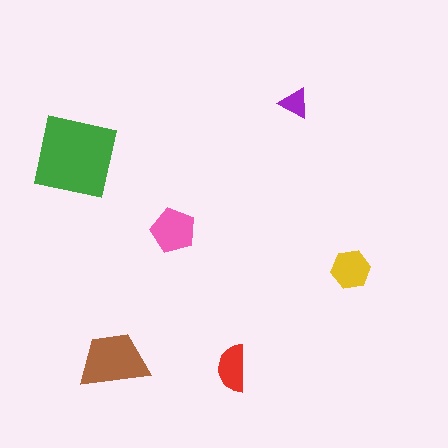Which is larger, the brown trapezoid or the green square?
The green square.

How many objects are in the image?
There are 6 objects in the image.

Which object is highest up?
The purple triangle is topmost.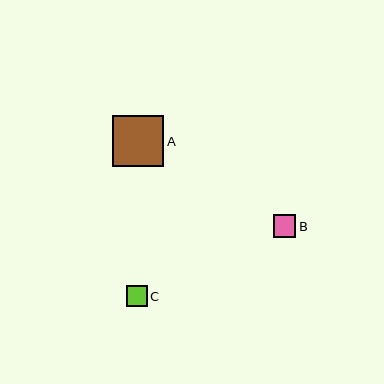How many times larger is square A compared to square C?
Square A is approximately 2.5 times the size of square C.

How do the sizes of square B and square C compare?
Square B and square C are approximately the same size.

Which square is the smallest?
Square C is the smallest with a size of approximately 20 pixels.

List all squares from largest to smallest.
From largest to smallest: A, B, C.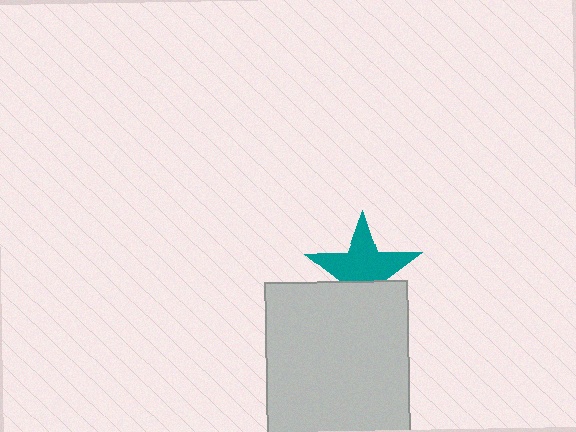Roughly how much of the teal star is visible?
About half of it is visible (roughly 64%).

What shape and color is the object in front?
The object in front is a light gray rectangle.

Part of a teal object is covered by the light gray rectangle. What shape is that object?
It is a star.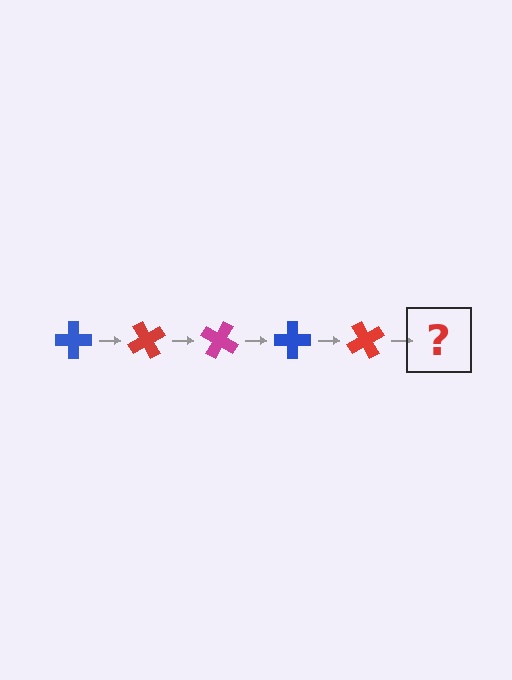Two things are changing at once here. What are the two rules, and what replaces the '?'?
The two rules are that it rotates 60 degrees each step and the color cycles through blue, red, and magenta. The '?' should be a magenta cross, rotated 300 degrees from the start.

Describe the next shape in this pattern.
It should be a magenta cross, rotated 300 degrees from the start.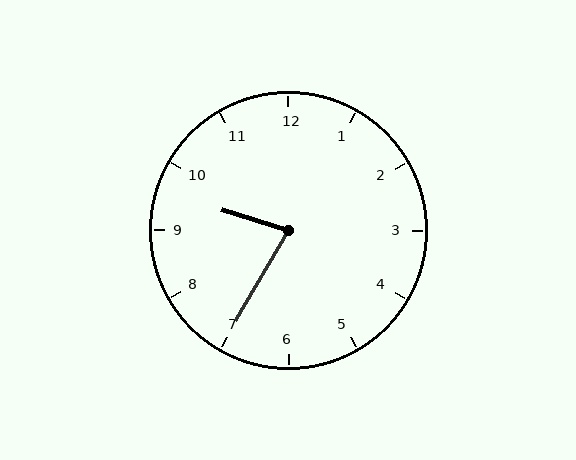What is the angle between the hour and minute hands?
Approximately 78 degrees.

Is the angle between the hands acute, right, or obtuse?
It is acute.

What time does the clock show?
9:35.